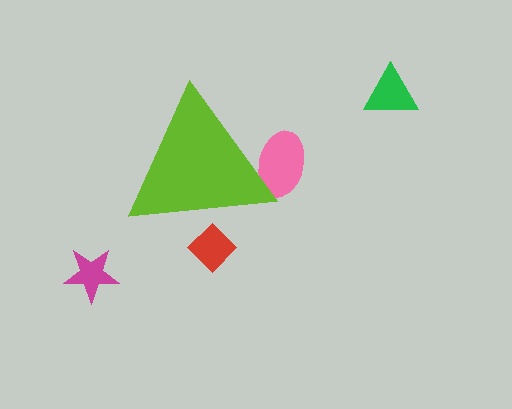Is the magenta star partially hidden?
No, the magenta star is fully visible.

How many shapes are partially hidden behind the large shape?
2 shapes are partially hidden.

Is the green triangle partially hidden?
No, the green triangle is fully visible.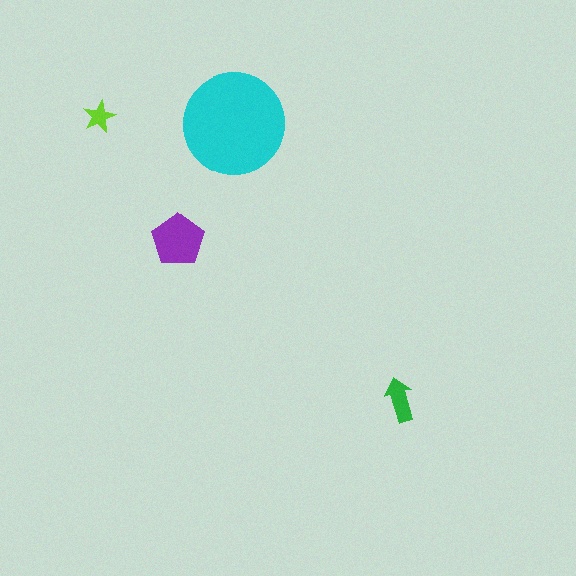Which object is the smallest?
The lime star.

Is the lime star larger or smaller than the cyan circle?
Smaller.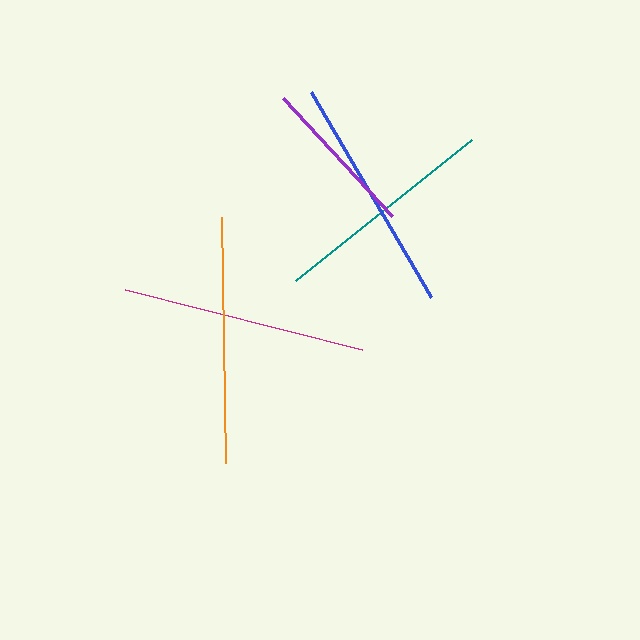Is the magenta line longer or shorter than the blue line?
The magenta line is longer than the blue line.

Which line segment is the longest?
The orange line is the longest at approximately 246 pixels.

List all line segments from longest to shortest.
From longest to shortest: orange, magenta, blue, teal, purple.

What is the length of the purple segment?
The purple segment is approximately 160 pixels long.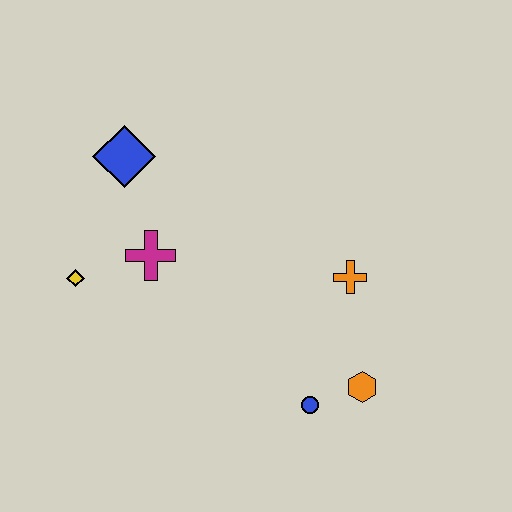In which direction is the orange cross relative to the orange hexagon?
The orange cross is above the orange hexagon.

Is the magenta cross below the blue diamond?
Yes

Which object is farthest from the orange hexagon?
The blue diamond is farthest from the orange hexagon.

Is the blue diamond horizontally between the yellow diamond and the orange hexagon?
Yes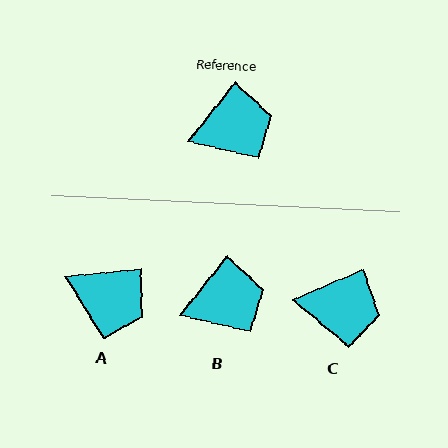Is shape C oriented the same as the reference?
No, it is off by about 28 degrees.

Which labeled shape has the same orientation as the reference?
B.